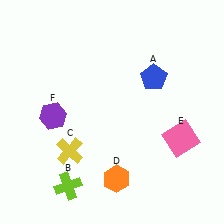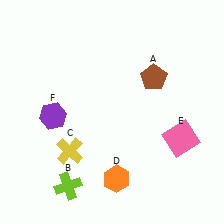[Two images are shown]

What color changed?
The pentagon (A) changed from blue in Image 1 to brown in Image 2.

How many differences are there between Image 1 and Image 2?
There is 1 difference between the two images.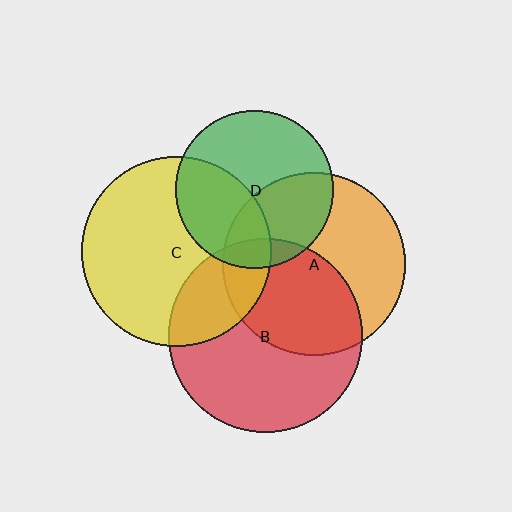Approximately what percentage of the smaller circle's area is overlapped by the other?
Approximately 10%.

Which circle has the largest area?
Circle B (red).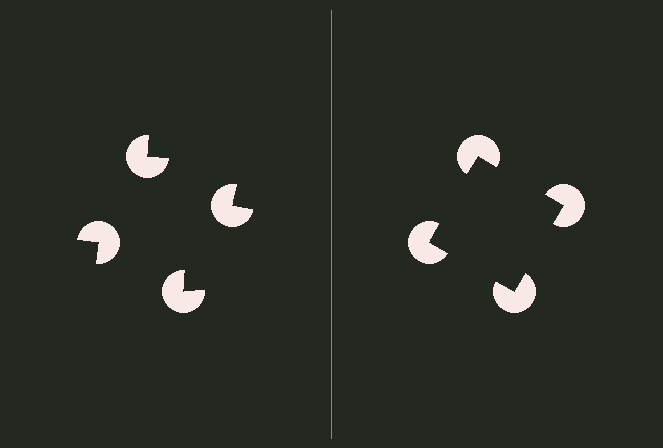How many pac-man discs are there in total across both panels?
8 — 4 on each side.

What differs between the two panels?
The pac-man discs are positioned identically on both sides; only the wedge orientations differ. On the right they align to a square; on the left they are misaligned.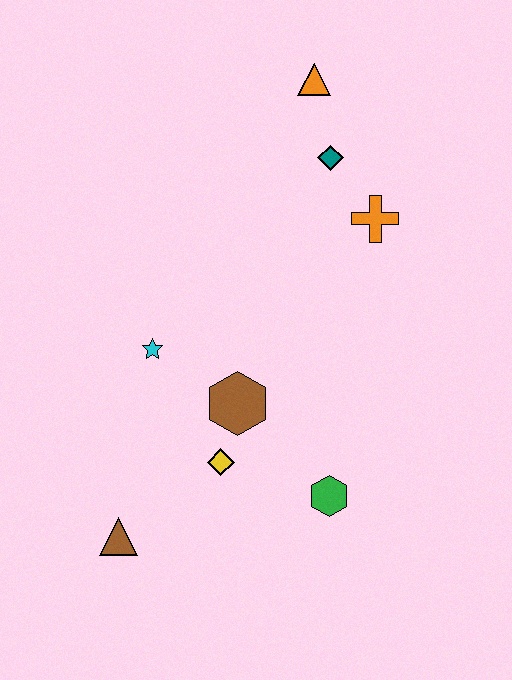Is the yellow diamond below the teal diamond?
Yes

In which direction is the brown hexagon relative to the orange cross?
The brown hexagon is below the orange cross.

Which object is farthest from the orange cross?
The brown triangle is farthest from the orange cross.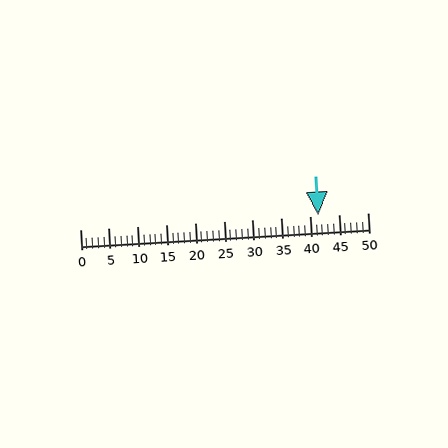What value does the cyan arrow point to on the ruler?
The cyan arrow points to approximately 41.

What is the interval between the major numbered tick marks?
The major tick marks are spaced 5 units apart.